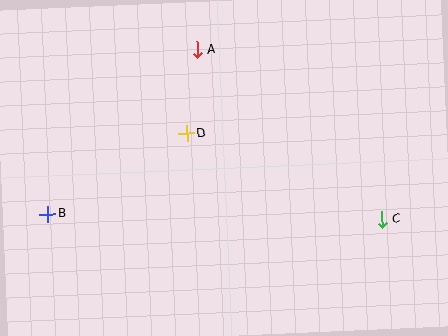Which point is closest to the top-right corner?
Point C is closest to the top-right corner.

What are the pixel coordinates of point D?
Point D is at (187, 133).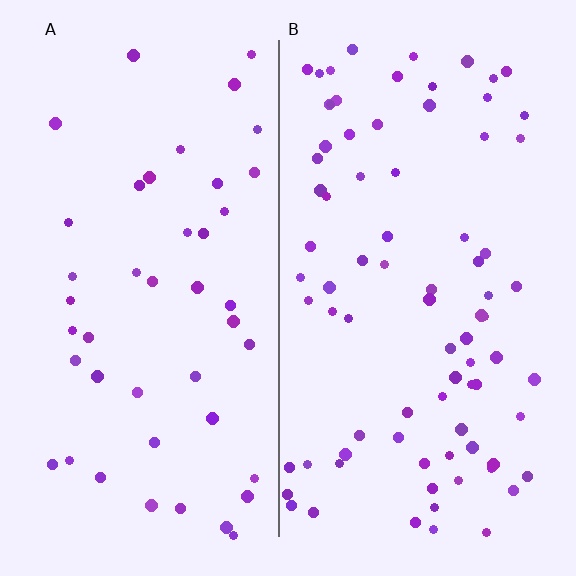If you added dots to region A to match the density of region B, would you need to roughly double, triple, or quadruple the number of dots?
Approximately double.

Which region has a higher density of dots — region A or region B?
B (the right).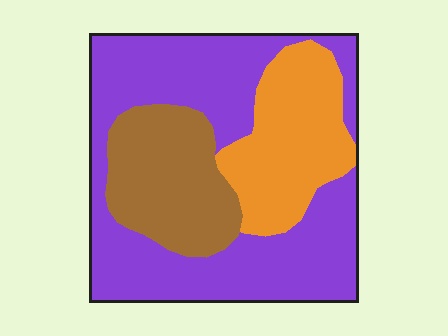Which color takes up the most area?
Purple, at roughly 55%.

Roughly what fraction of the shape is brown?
Brown covers about 20% of the shape.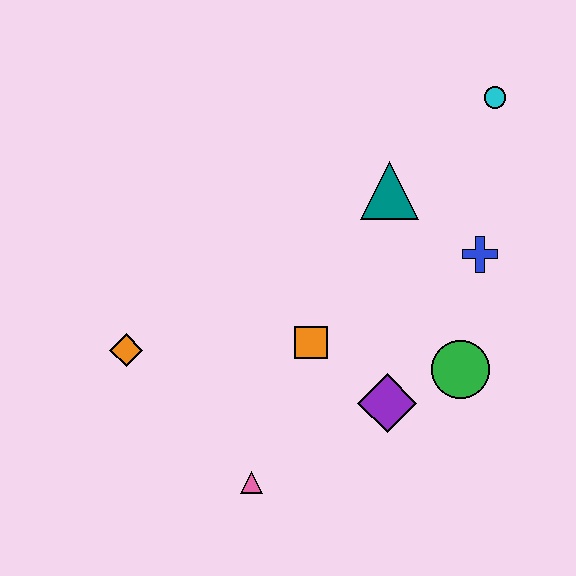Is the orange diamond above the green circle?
Yes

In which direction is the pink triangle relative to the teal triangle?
The pink triangle is below the teal triangle.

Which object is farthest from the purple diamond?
The cyan circle is farthest from the purple diamond.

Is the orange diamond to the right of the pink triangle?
No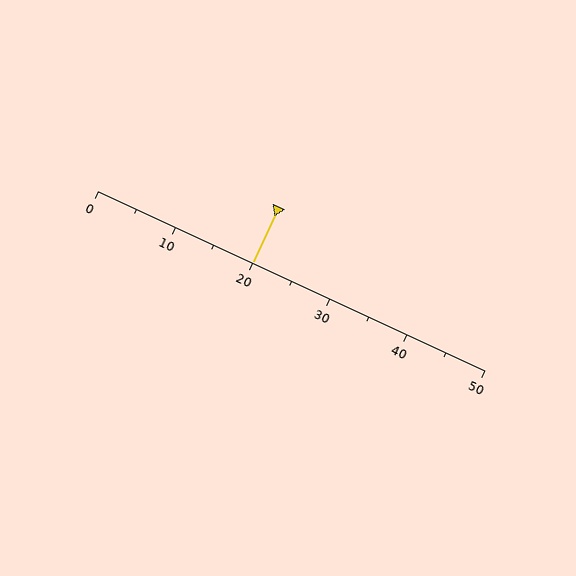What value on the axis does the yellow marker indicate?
The marker indicates approximately 20.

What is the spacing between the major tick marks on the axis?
The major ticks are spaced 10 apart.